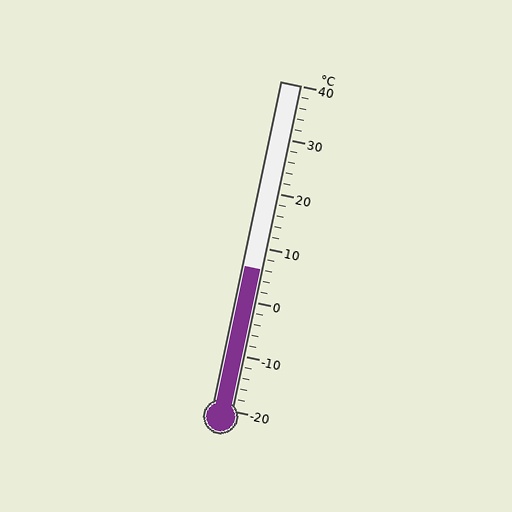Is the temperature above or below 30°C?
The temperature is below 30°C.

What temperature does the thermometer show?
The thermometer shows approximately 6°C.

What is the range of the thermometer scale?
The thermometer scale ranges from -20°C to 40°C.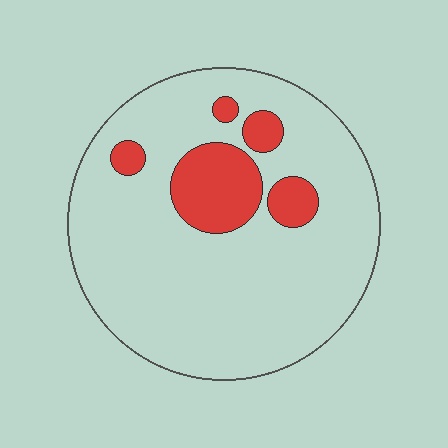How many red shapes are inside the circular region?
5.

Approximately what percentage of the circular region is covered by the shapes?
Approximately 15%.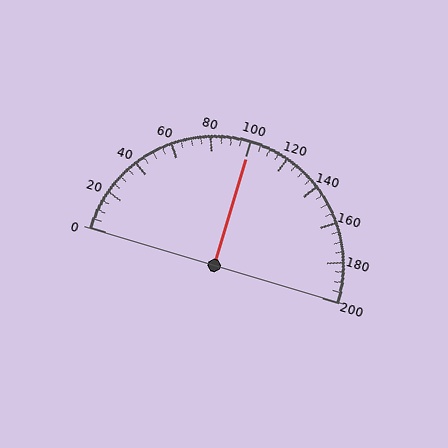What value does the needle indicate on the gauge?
The needle indicates approximately 100.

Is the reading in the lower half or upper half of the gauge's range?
The reading is in the upper half of the range (0 to 200).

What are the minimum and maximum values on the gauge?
The gauge ranges from 0 to 200.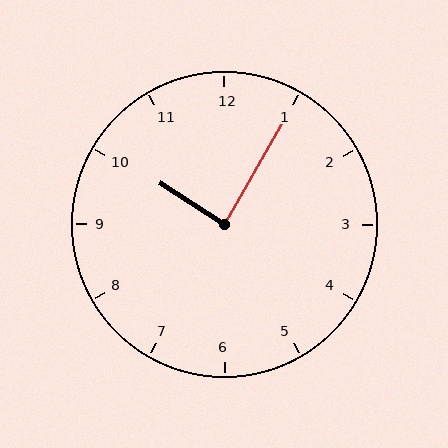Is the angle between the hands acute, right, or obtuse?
It is right.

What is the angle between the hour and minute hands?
Approximately 88 degrees.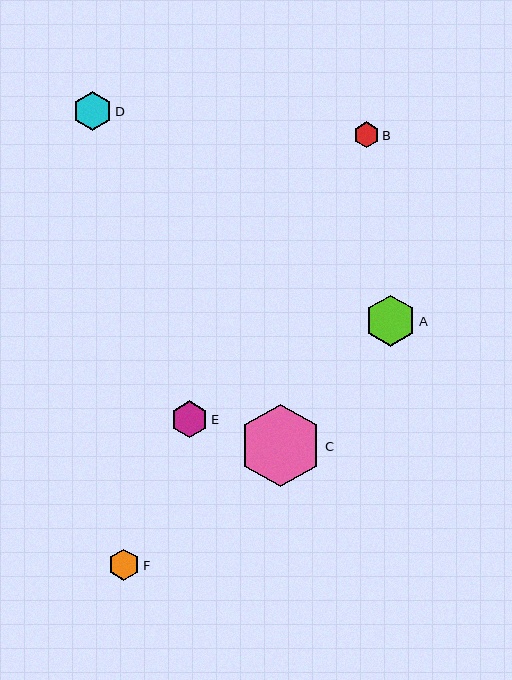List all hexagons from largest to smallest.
From largest to smallest: C, A, D, E, F, B.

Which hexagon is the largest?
Hexagon C is the largest with a size of approximately 83 pixels.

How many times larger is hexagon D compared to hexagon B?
Hexagon D is approximately 1.5 times the size of hexagon B.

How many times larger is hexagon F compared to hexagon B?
Hexagon F is approximately 1.2 times the size of hexagon B.